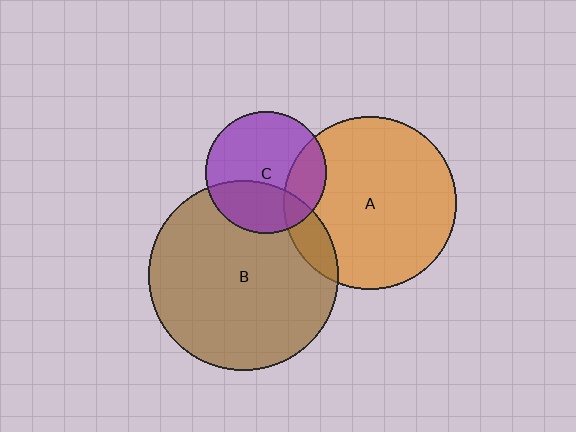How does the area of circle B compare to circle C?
Approximately 2.4 times.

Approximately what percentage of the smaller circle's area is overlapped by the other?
Approximately 10%.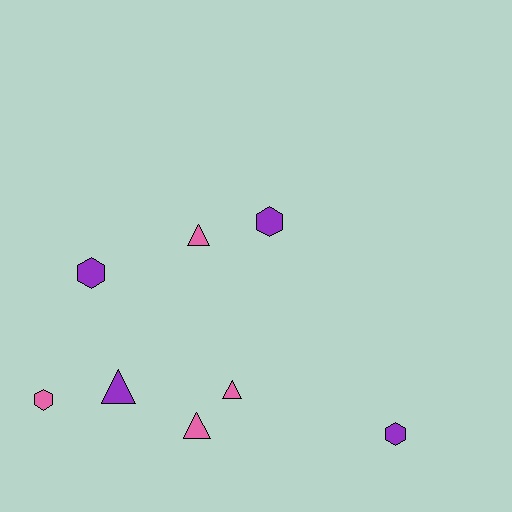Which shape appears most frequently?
Hexagon, with 4 objects.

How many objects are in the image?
There are 8 objects.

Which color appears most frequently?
Purple, with 4 objects.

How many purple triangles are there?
There is 1 purple triangle.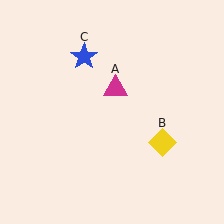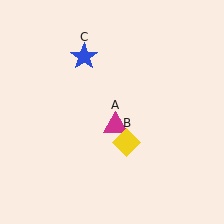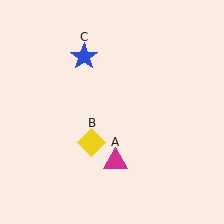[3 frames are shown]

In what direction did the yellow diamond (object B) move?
The yellow diamond (object B) moved left.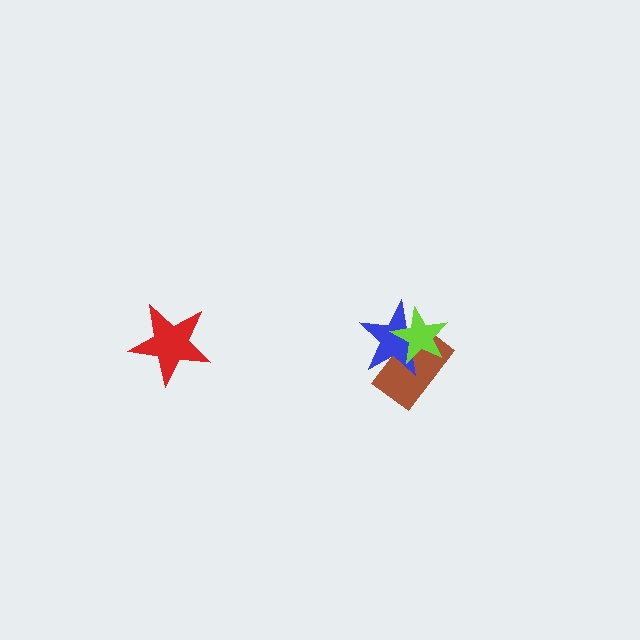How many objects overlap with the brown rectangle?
2 objects overlap with the brown rectangle.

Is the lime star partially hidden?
No, no other shape covers it.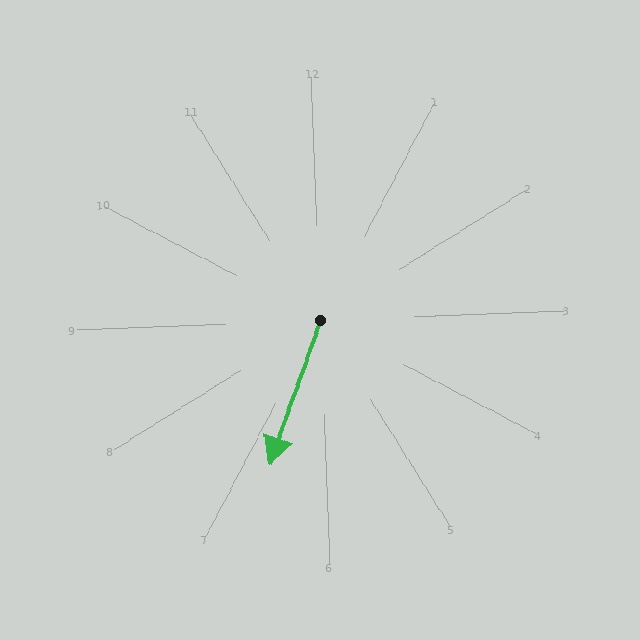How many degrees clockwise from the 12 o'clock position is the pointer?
Approximately 202 degrees.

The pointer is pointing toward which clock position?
Roughly 7 o'clock.